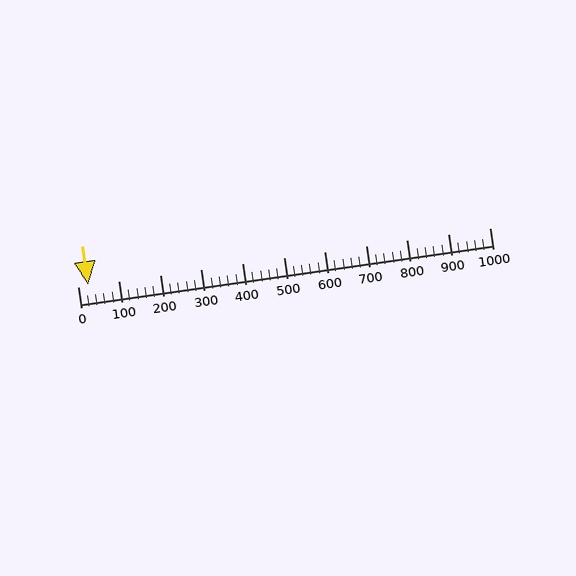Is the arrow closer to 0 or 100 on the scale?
The arrow is closer to 0.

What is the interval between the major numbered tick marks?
The major tick marks are spaced 100 units apart.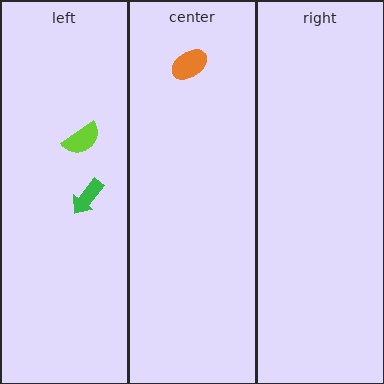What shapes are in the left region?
The lime semicircle, the green arrow.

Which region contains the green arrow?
The left region.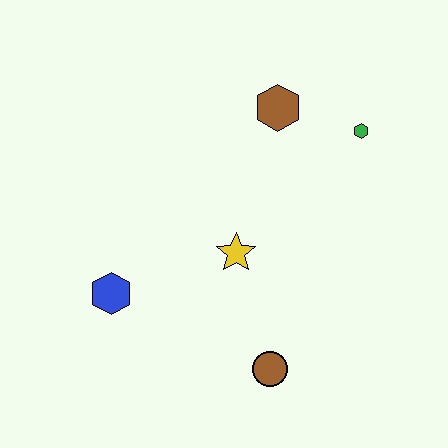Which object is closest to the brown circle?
The yellow star is closest to the brown circle.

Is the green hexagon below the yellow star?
No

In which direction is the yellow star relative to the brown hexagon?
The yellow star is below the brown hexagon.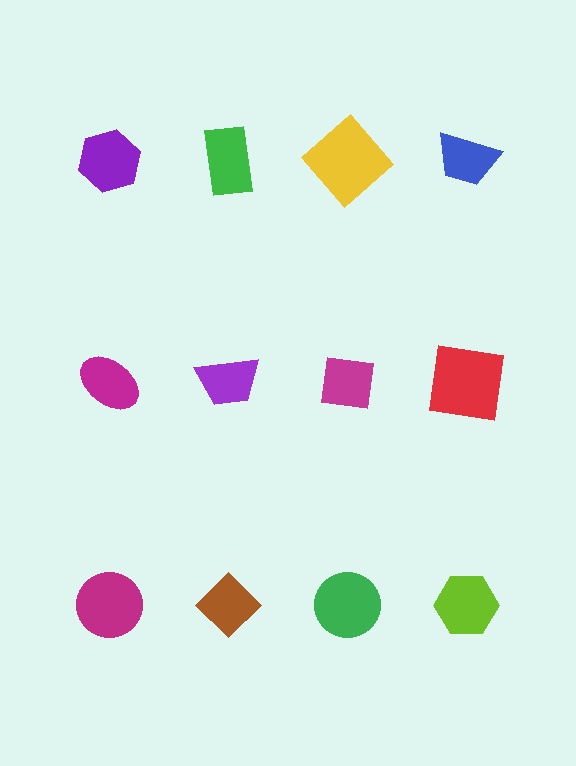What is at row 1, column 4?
A blue trapezoid.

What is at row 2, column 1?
A magenta ellipse.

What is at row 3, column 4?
A lime hexagon.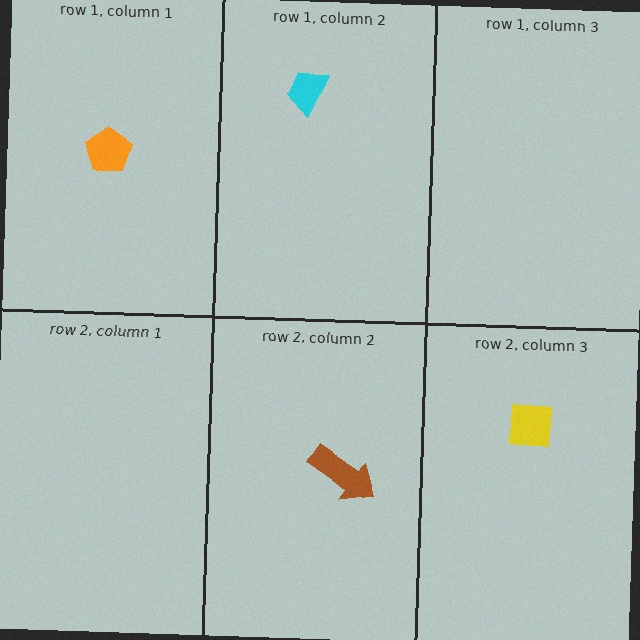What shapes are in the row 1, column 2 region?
The cyan trapezoid.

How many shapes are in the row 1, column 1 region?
1.